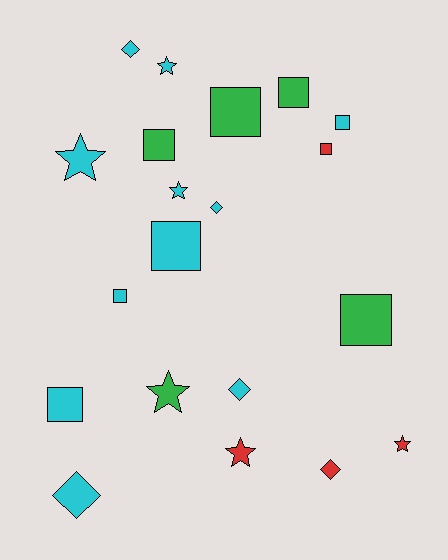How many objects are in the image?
There are 20 objects.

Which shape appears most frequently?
Square, with 9 objects.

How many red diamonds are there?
There is 1 red diamond.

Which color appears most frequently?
Cyan, with 11 objects.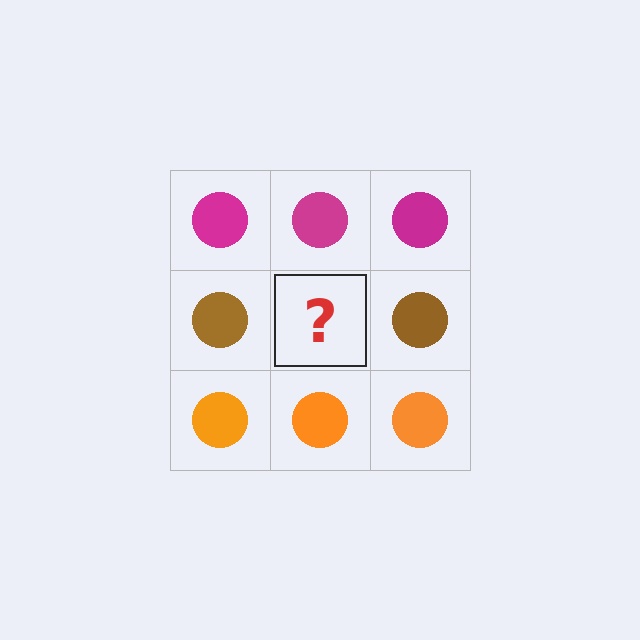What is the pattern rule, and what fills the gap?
The rule is that each row has a consistent color. The gap should be filled with a brown circle.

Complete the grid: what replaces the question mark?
The question mark should be replaced with a brown circle.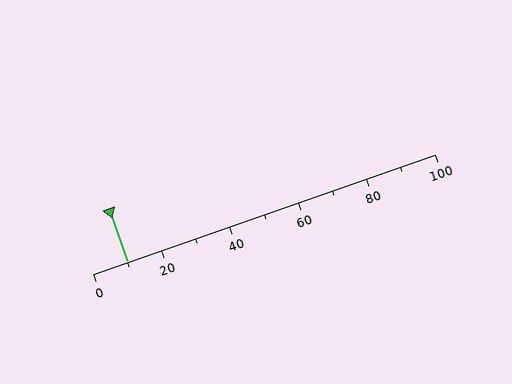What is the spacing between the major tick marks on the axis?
The major ticks are spaced 20 apart.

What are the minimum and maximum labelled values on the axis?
The axis runs from 0 to 100.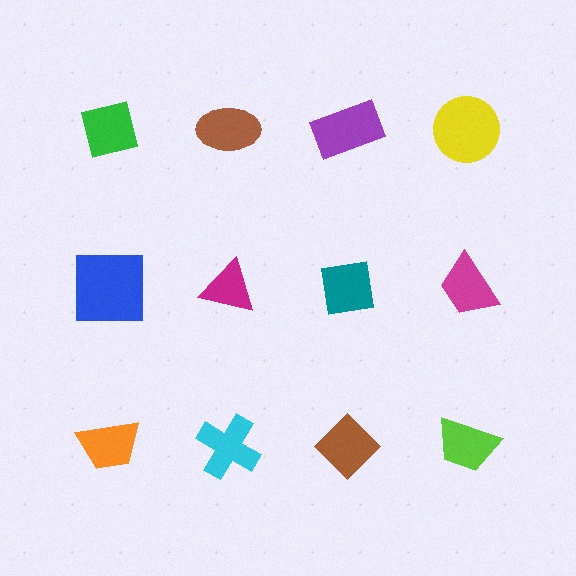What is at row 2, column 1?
A blue square.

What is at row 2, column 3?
A teal square.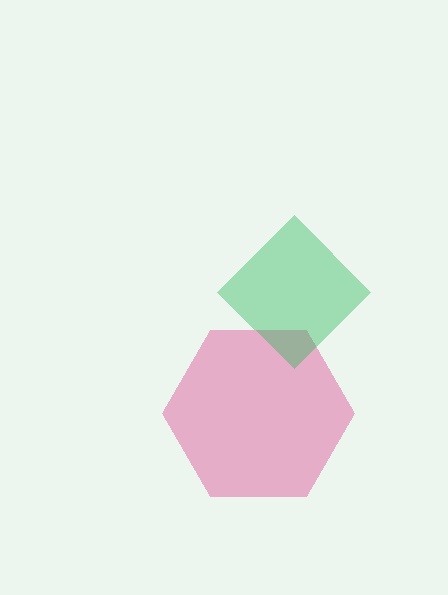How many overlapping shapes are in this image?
There are 2 overlapping shapes in the image.